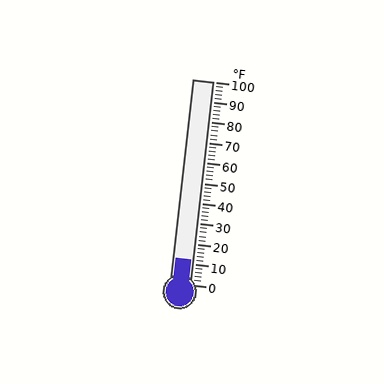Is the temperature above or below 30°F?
The temperature is below 30°F.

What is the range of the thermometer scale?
The thermometer scale ranges from 0°F to 100°F.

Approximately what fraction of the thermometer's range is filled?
The thermometer is filled to approximately 10% of its range.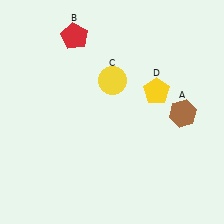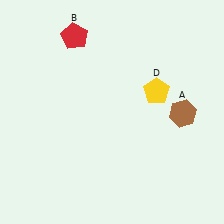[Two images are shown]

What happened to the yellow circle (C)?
The yellow circle (C) was removed in Image 2. It was in the top-right area of Image 1.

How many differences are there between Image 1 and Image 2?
There is 1 difference between the two images.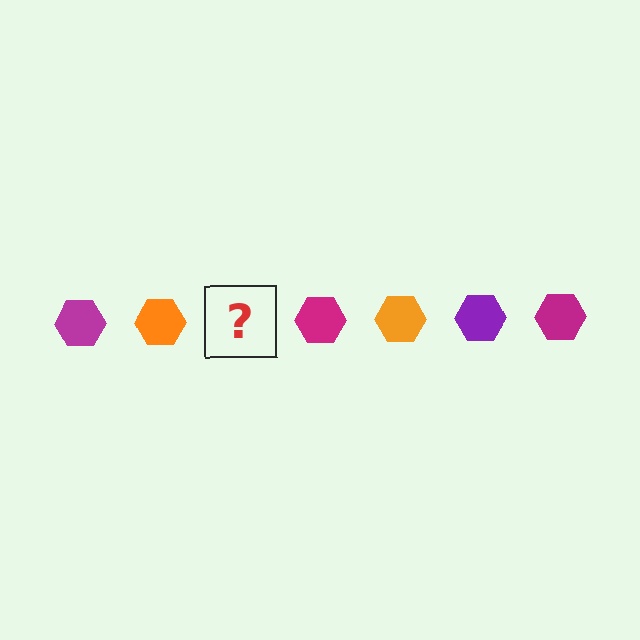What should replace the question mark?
The question mark should be replaced with a purple hexagon.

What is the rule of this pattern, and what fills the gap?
The rule is that the pattern cycles through magenta, orange, purple hexagons. The gap should be filled with a purple hexagon.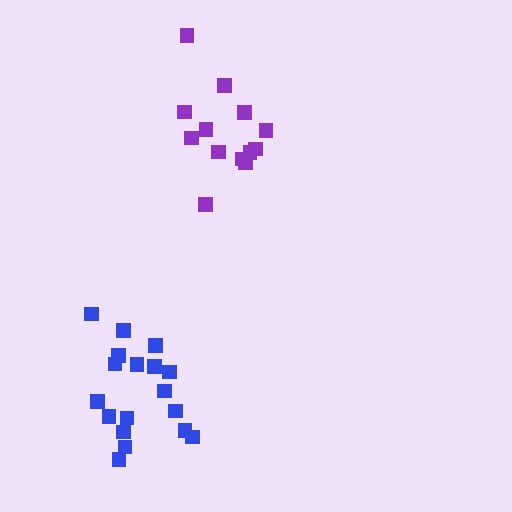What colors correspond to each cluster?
The clusters are colored: purple, blue.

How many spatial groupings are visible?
There are 2 spatial groupings.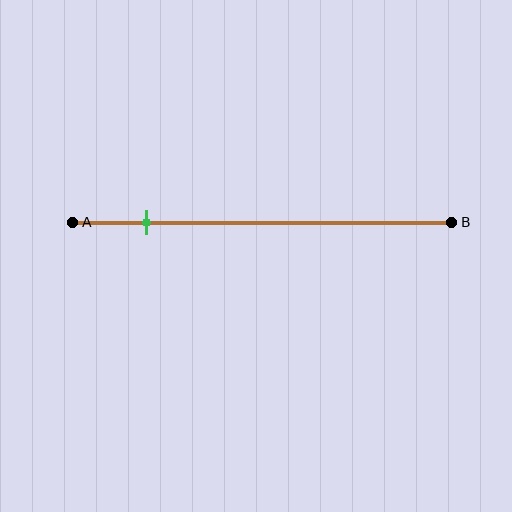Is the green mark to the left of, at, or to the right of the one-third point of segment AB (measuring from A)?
The green mark is to the left of the one-third point of segment AB.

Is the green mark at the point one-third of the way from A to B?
No, the mark is at about 20% from A, not at the 33% one-third point.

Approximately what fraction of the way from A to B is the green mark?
The green mark is approximately 20% of the way from A to B.